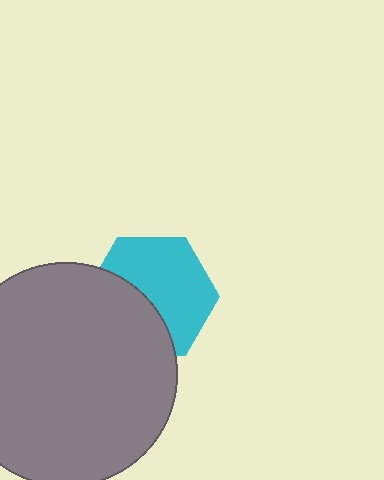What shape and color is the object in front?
The object in front is a gray circle.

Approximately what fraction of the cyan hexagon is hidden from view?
Roughly 40% of the cyan hexagon is hidden behind the gray circle.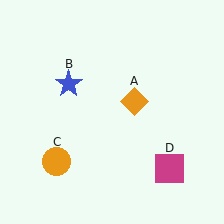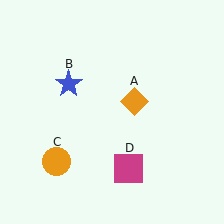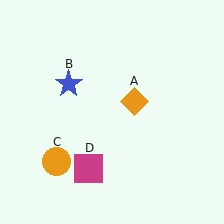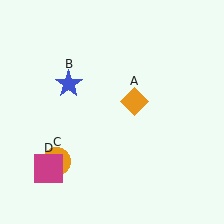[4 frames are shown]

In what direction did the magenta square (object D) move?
The magenta square (object D) moved left.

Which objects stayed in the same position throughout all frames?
Orange diamond (object A) and blue star (object B) and orange circle (object C) remained stationary.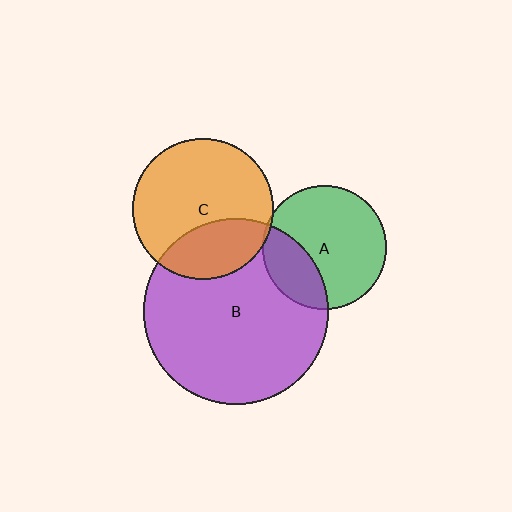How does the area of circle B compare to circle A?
Approximately 2.2 times.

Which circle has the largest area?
Circle B (purple).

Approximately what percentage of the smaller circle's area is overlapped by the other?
Approximately 5%.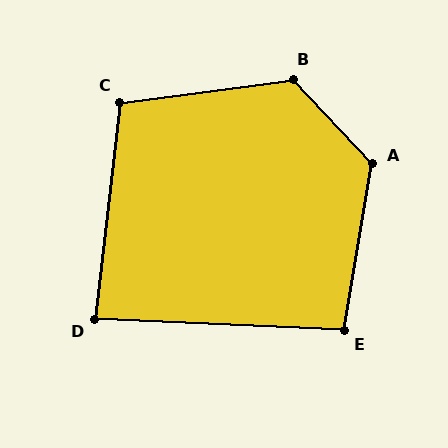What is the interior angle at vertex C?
Approximately 104 degrees (obtuse).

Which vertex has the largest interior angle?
A, at approximately 127 degrees.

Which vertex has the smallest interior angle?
D, at approximately 86 degrees.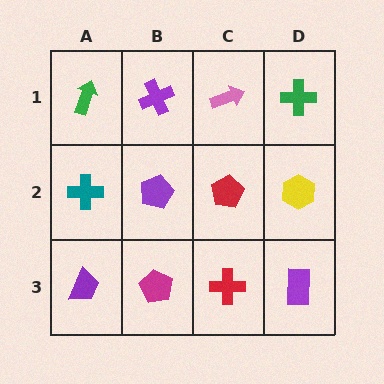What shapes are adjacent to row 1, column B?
A purple pentagon (row 2, column B), a green arrow (row 1, column A), a pink arrow (row 1, column C).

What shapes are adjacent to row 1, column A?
A teal cross (row 2, column A), a purple cross (row 1, column B).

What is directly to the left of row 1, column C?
A purple cross.